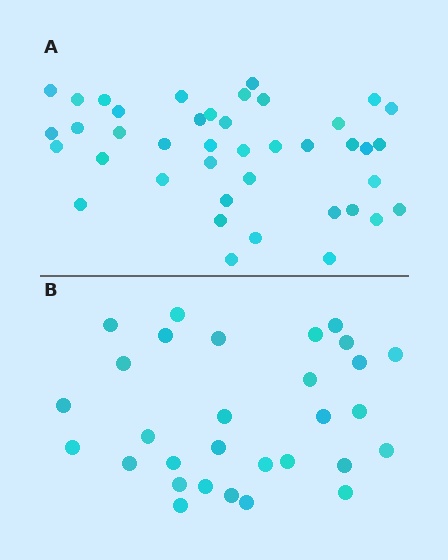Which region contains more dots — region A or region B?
Region A (the top region) has more dots.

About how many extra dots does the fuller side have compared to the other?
Region A has roughly 12 or so more dots than region B.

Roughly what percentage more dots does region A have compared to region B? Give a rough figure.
About 35% more.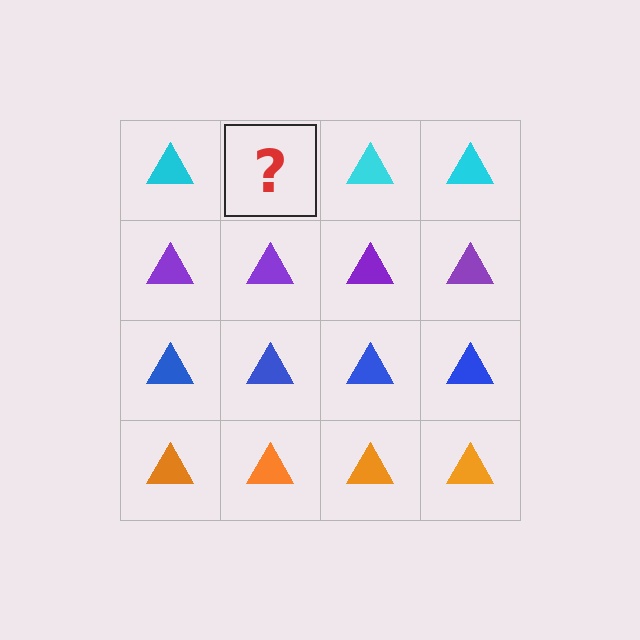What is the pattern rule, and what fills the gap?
The rule is that each row has a consistent color. The gap should be filled with a cyan triangle.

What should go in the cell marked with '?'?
The missing cell should contain a cyan triangle.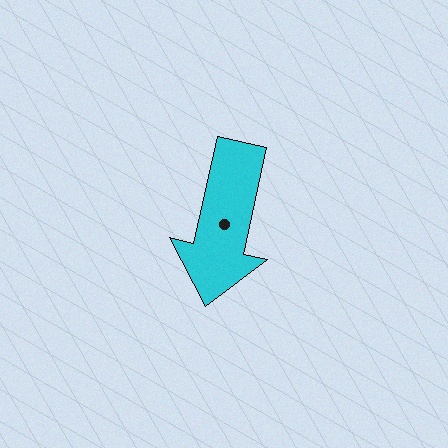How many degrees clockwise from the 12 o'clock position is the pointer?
Approximately 193 degrees.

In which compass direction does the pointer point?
South.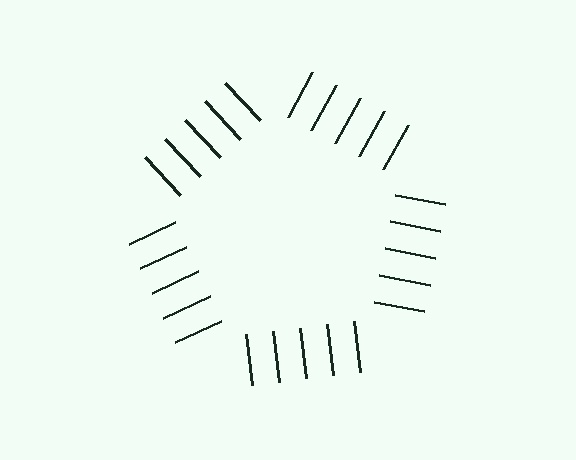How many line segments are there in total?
25 — 5 along each of the 5 edges.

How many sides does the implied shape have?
5 sides — the line-ends trace a pentagon.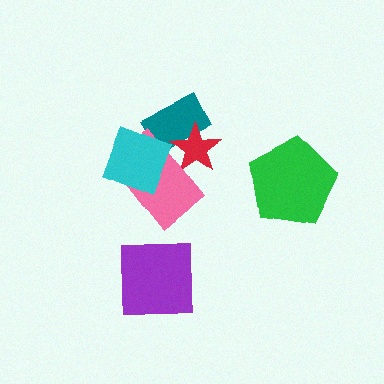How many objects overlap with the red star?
2 objects overlap with the red star.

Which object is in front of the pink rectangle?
The cyan square is in front of the pink rectangle.